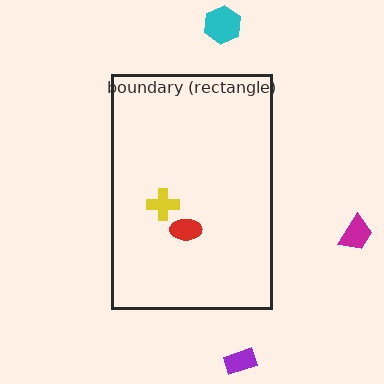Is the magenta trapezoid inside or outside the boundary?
Outside.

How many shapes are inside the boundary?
2 inside, 3 outside.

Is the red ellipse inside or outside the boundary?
Inside.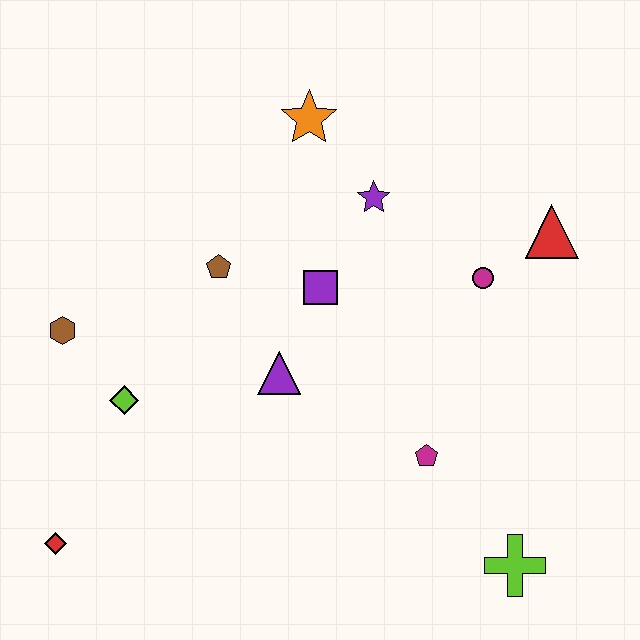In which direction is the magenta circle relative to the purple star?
The magenta circle is to the right of the purple star.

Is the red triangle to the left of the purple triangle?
No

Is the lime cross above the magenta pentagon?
No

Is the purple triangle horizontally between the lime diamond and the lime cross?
Yes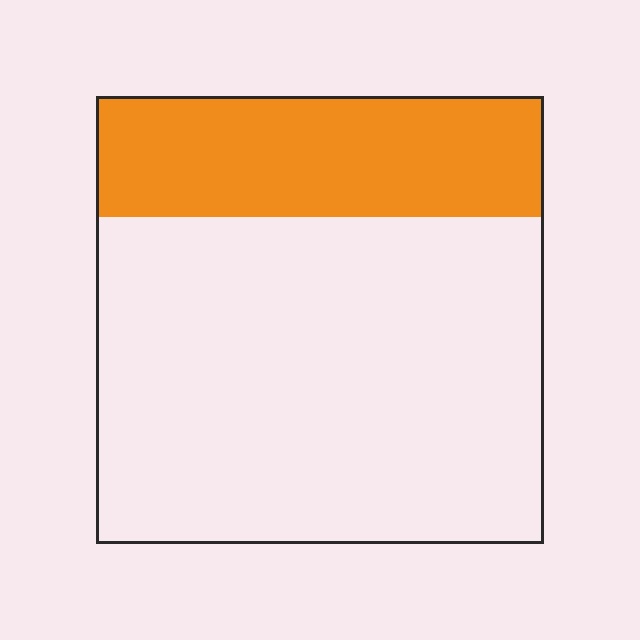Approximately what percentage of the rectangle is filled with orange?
Approximately 25%.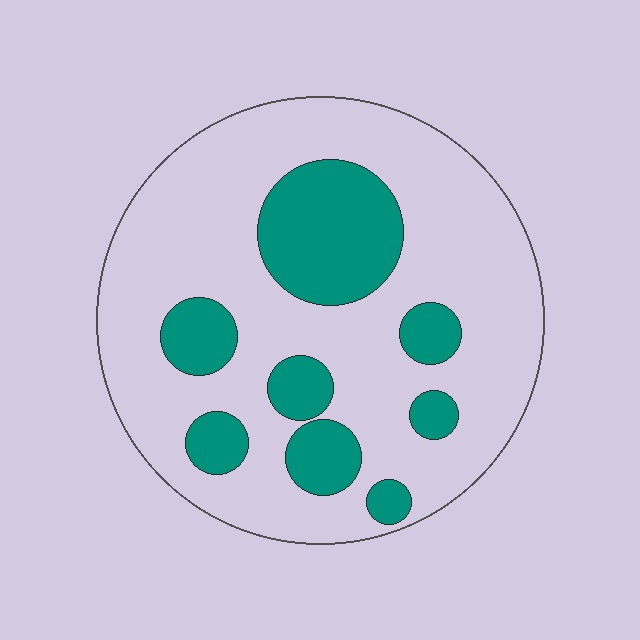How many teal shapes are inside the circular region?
8.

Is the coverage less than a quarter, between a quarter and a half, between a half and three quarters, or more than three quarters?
Between a quarter and a half.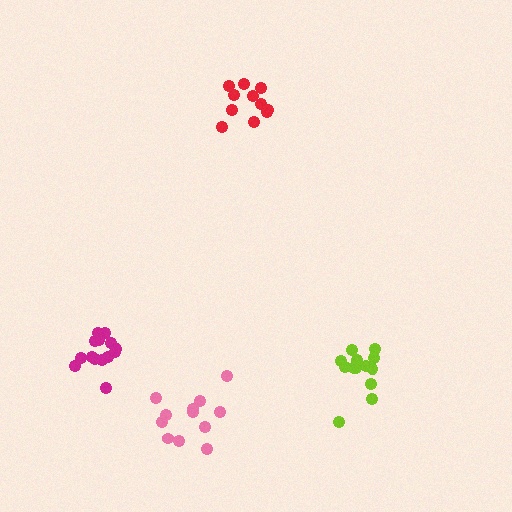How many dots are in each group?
Group 1: 14 dots, Group 2: 14 dots, Group 3: 12 dots, Group 4: 11 dots (51 total).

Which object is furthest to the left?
The magenta cluster is leftmost.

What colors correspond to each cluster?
The clusters are colored: lime, magenta, pink, red.